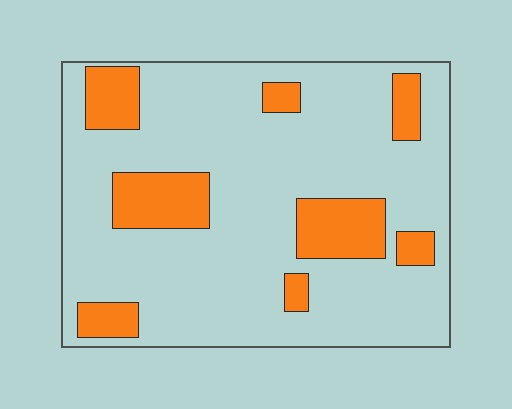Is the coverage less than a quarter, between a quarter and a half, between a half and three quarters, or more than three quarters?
Less than a quarter.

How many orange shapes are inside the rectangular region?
8.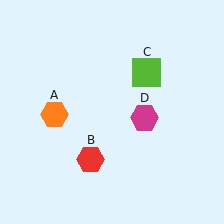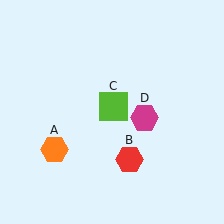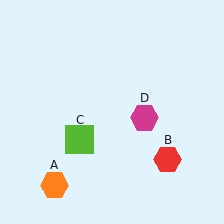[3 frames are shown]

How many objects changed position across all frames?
3 objects changed position: orange hexagon (object A), red hexagon (object B), lime square (object C).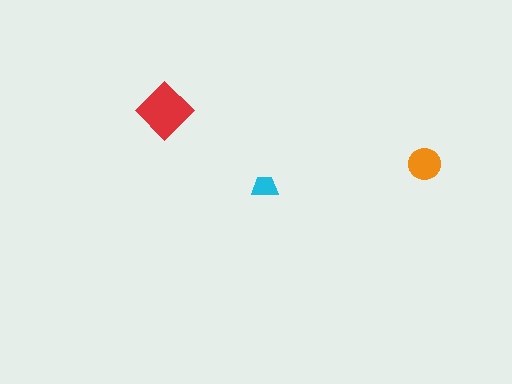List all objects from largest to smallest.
The red diamond, the orange circle, the cyan trapezoid.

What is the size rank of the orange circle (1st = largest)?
2nd.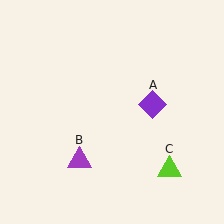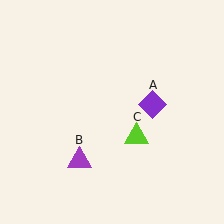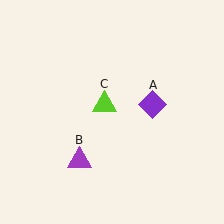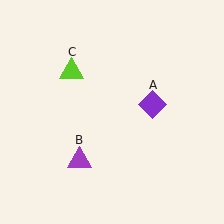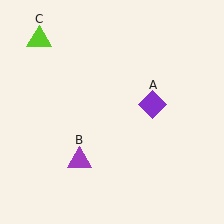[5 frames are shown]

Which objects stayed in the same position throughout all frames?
Purple diamond (object A) and purple triangle (object B) remained stationary.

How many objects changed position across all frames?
1 object changed position: lime triangle (object C).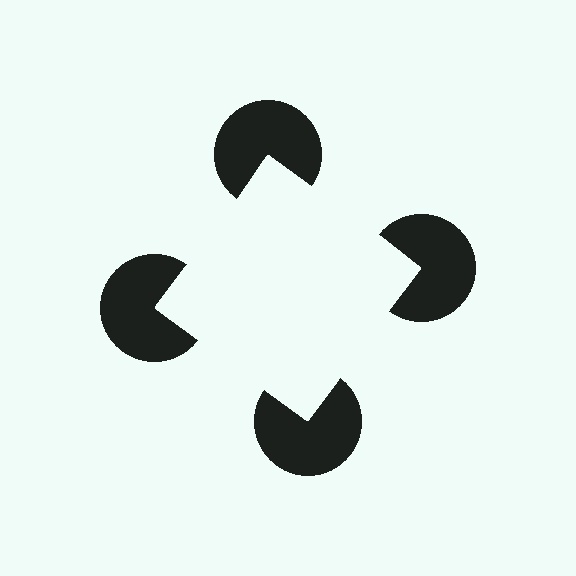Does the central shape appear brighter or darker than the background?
It typically appears slightly brighter than the background, even though no actual brightness change is drawn.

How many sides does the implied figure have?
4 sides.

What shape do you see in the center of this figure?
An illusory square — its edges are inferred from the aligned wedge cuts in the pac-man discs, not physically drawn.